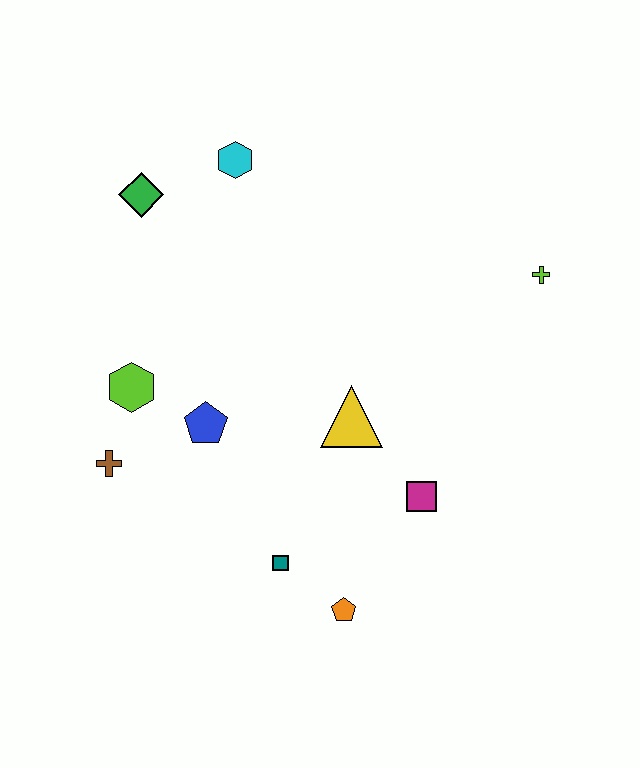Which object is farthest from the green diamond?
The orange pentagon is farthest from the green diamond.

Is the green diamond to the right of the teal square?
No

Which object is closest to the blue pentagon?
The lime hexagon is closest to the blue pentagon.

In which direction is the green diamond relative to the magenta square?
The green diamond is above the magenta square.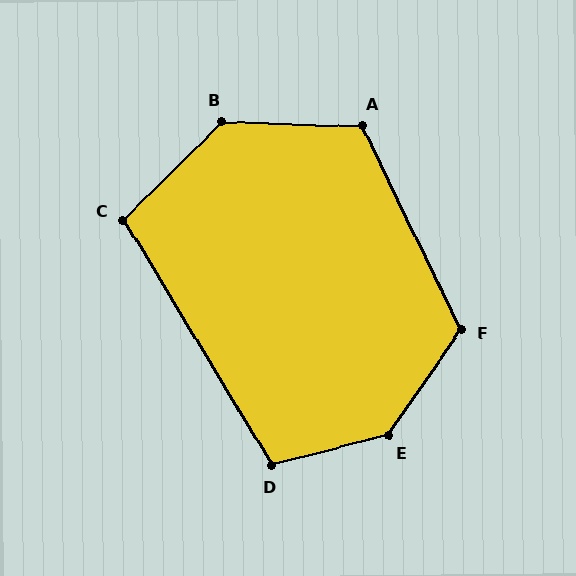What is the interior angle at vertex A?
Approximately 118 degrees (obtuse).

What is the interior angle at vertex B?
Approximately 134 degrees (obtuse).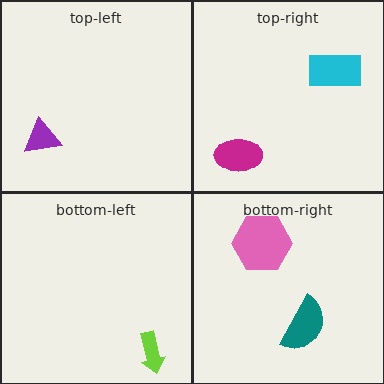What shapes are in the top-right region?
The magenta ellipse, the cyan rectangle.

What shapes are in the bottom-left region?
The lime arrow.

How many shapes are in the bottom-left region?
1.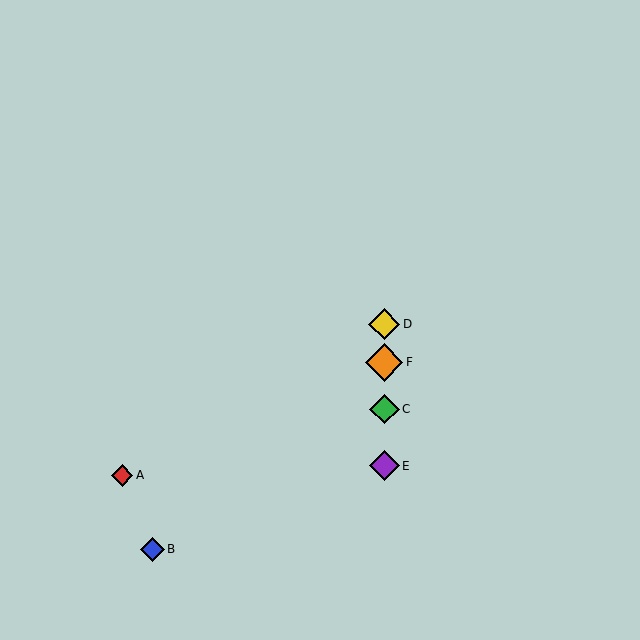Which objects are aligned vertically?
Objects C, D, E, F are aligned vertically.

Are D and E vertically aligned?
Yes, both are at x≈384.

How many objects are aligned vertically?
4 objects (C, D, E, F) are aligned vertically.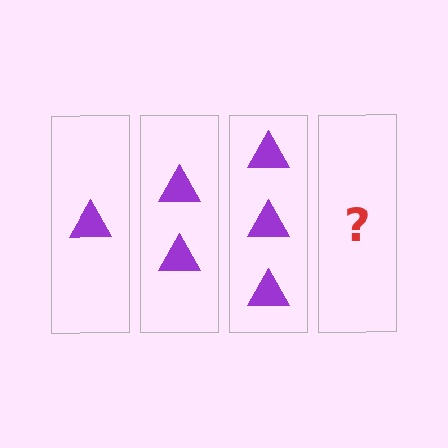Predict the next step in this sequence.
The next step is 4 triangles.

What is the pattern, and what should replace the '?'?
The pattern is that each step adds one more triangle. The '?' should be 4 triangles.